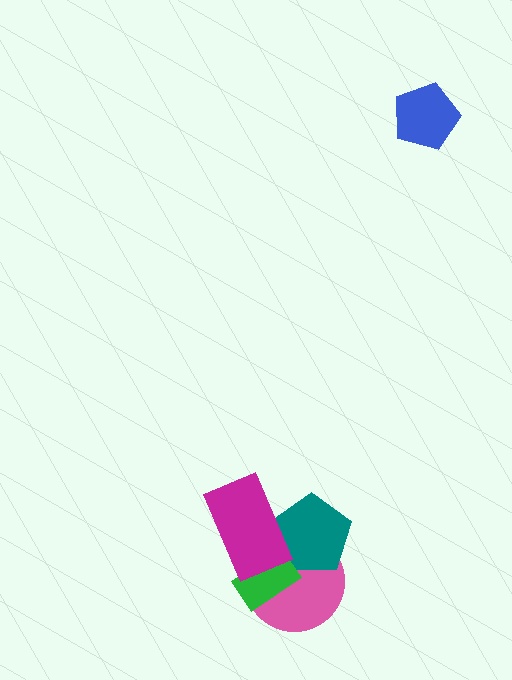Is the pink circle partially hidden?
Yes, it is partially covered by another shape.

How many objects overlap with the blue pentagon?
0 objects overlap with the blue pentagon.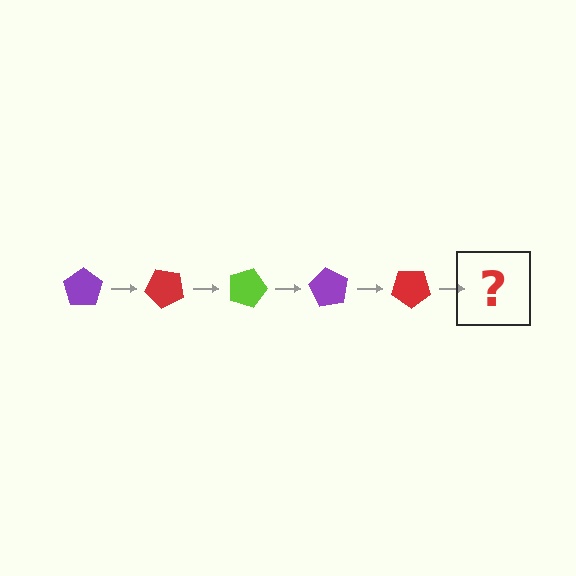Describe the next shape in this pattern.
It should be a lime pentagon, rotated 225 degrees from the start.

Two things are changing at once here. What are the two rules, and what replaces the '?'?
The two rules are that it rotates 45 degrees each step and the color cycles through purple, red, and lime. The '?' should be a lime pentagon, rotated 225 degrees from the start.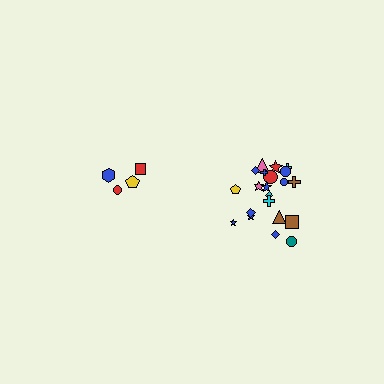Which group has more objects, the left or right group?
The right group.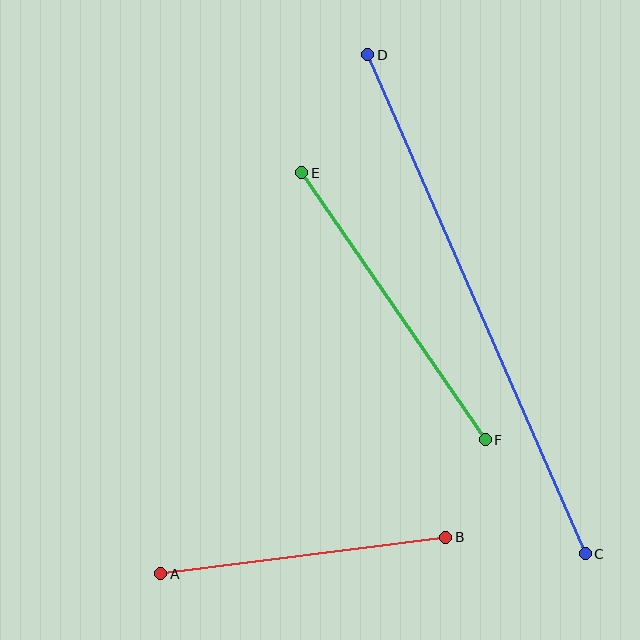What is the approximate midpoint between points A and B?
The midpoint is at approximately (303, 555) pixels.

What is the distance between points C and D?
The distance is approximately 544 pixels.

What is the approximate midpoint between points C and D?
The midpoint is at approximately (476, 304) pixels.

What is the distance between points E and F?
The distance is approximately 324 pixels.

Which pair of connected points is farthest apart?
Points C and D are farthest apart.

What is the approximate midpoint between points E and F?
The midpoint is at approximately (394, 306) pixels.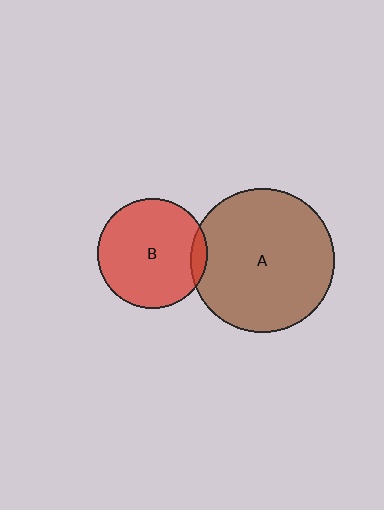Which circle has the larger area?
Circle A (brown).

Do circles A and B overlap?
Yes.